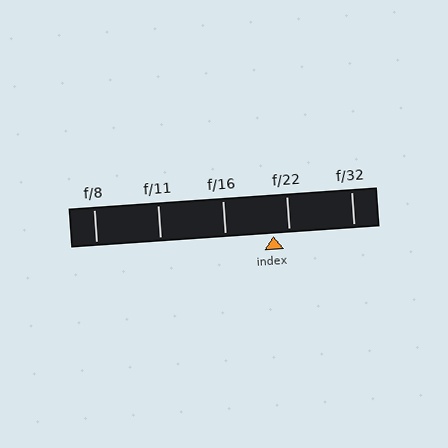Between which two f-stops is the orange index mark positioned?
The index mark is between f/16 and f/22.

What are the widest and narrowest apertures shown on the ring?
The widest aperture shown is f/8 and the narrowest is f/32.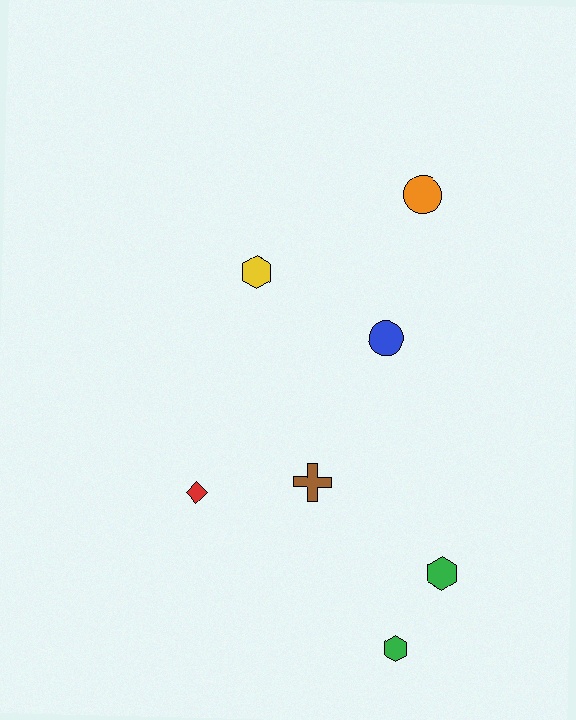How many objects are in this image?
There are 7 objects.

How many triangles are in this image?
There are no triangles.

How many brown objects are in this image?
There is 1 brown object.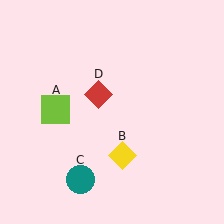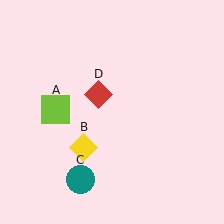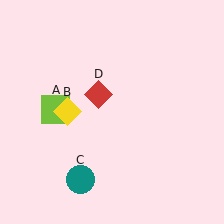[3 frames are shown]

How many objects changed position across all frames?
1 object changed position: yellow diamond (object B).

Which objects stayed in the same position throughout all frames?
Lime square (object A) and teal circle (object C) and red diamond (object D) remained stationary.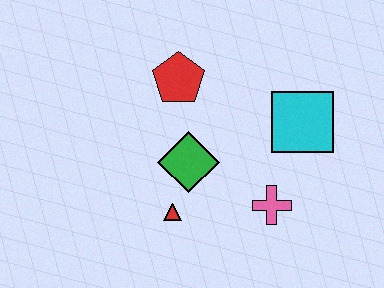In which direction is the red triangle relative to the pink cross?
The red triangle is to the left of the pink cross.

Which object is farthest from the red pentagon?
The pink cross is farthest from the red pentagon.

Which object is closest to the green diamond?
The red triangle is closest to the green diamond.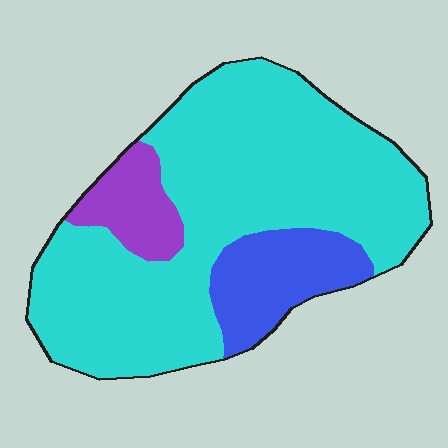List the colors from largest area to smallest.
From largest to smallest: cyan, blue, purple.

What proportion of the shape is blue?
Blue covers 15% of the shape.